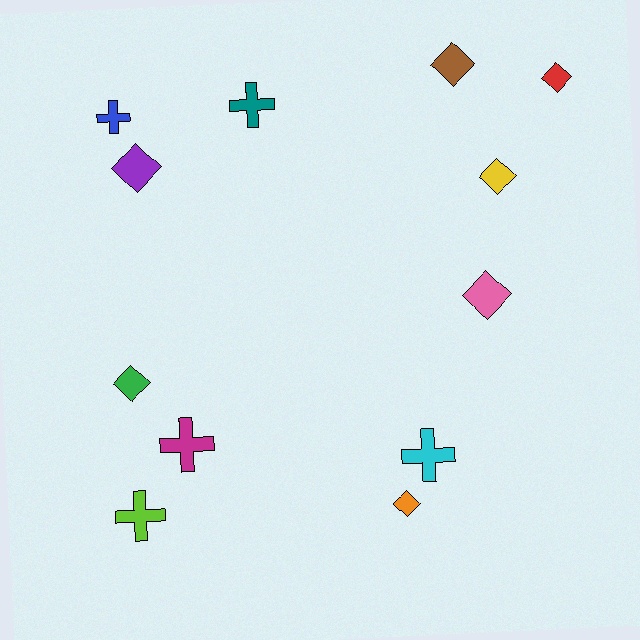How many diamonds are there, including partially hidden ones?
There are 7 diamonds.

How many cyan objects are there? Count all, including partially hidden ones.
There is 1 cyan object.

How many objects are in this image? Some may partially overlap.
There are 12 objects.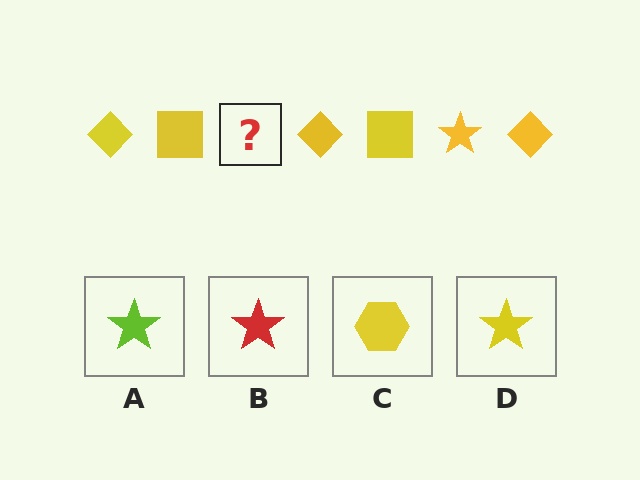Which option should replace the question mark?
Option D.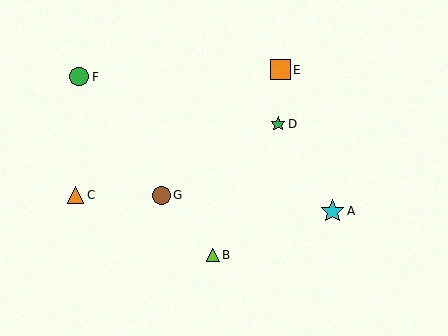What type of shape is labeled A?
Shape A is a cyan star.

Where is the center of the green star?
The center of the green star is at (278, 124).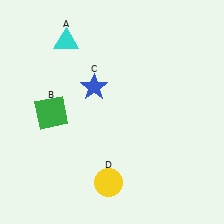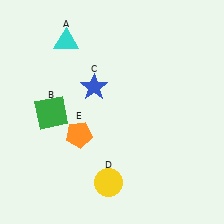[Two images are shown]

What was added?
An orange pentagon (E) was added in Image 2.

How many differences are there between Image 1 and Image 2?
There is 1 difference between the two images.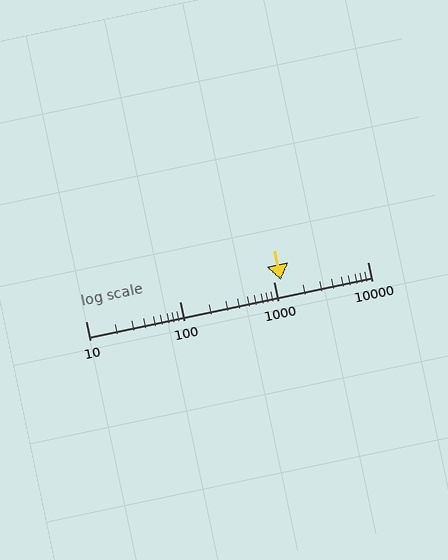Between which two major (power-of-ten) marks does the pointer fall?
The pointer is between 1000 and 10000.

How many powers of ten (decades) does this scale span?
The scale spans 3 decades, from 10 to 10000.